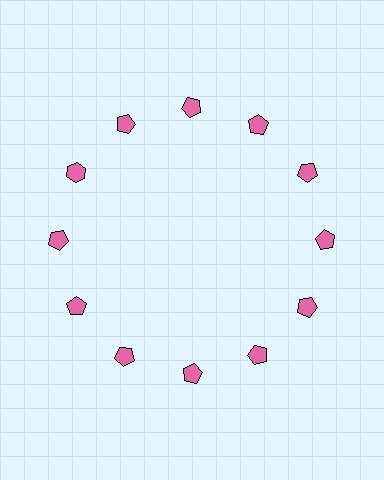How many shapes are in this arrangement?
There are 12 shapes arranged in a ring pattern.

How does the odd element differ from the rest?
It has a different shape: hexagon instead of pentagon.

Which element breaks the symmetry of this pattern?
The pink hexagon at roughly the 10 o'clock position breaks the symmetry. All other shapes are pink pentagons.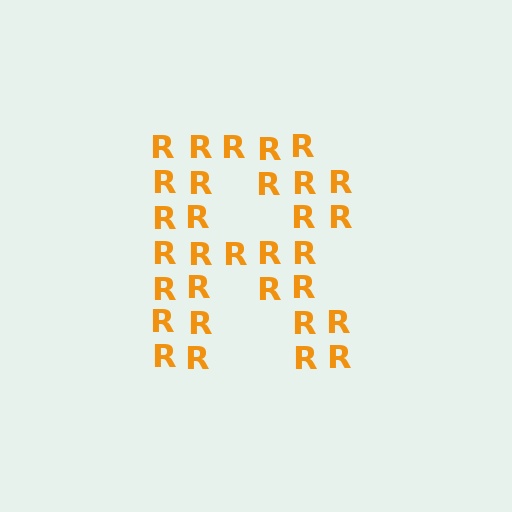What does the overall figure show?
The overall figure shows the letter R.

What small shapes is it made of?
It is made of small letter R's.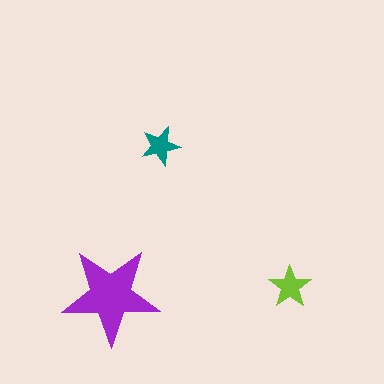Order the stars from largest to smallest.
the purple one, the lime one, the teal one.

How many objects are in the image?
There are 3 objects in the image.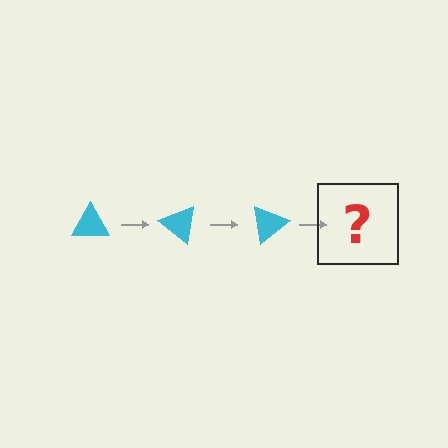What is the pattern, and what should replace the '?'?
The pattern is that the triangle rotates 40 degrees each step. The '?' should be a cyan triangle rotated 120 degrees.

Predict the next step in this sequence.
The next step is a cyan triangle rotated 120 degrees.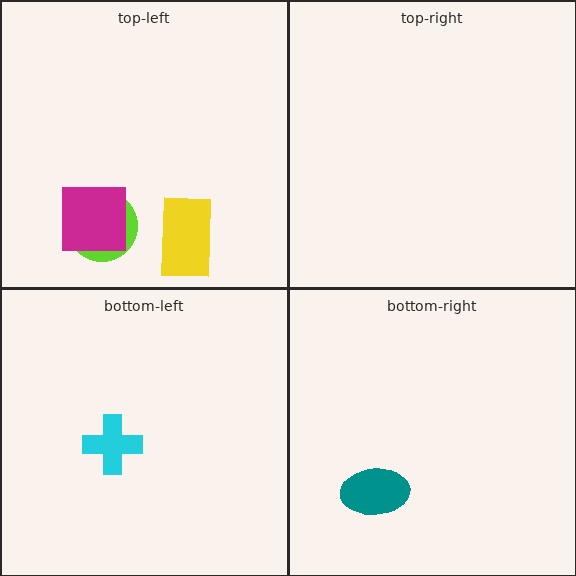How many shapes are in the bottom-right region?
1.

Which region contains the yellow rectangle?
The top-left region.